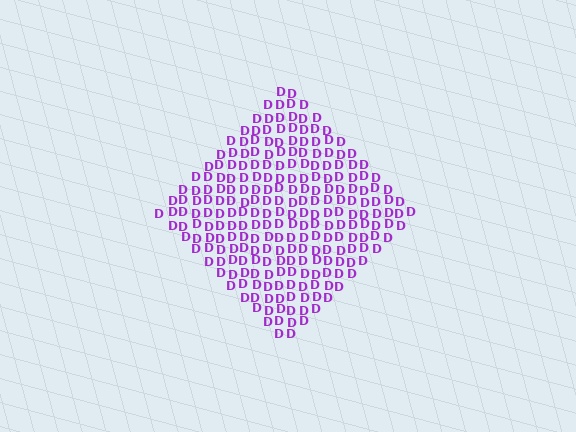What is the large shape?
The large shape is a diamond.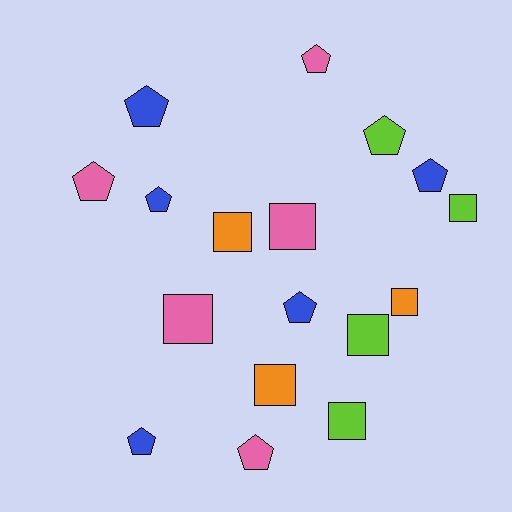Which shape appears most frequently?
Pentagon, with 9 objects.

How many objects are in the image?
There are 17 objects.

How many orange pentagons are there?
There are no orange pentagons.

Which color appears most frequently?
Pink, with 5 objects.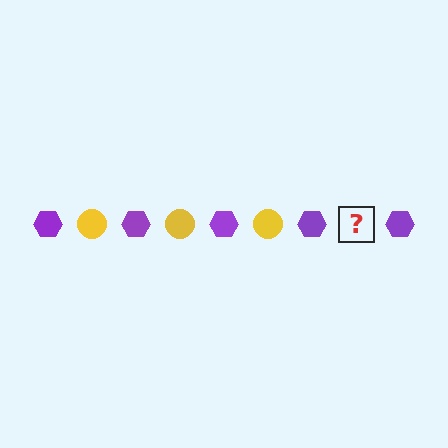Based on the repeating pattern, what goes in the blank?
The blank should be a yellow circle.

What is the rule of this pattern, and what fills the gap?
The rule is that the pattern alternates between purple hexagon and yellow circle. The gap should be filled with a yellow circle.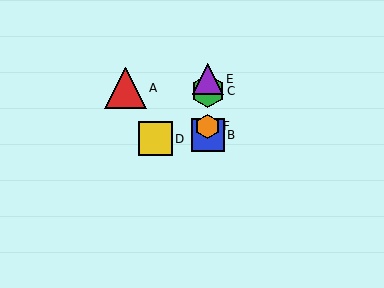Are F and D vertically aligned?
No, F is at x≈208 and D is at x≈155.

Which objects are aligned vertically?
Objects B, C, E, F are aligned vertically.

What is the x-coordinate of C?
Object C is at x≈208.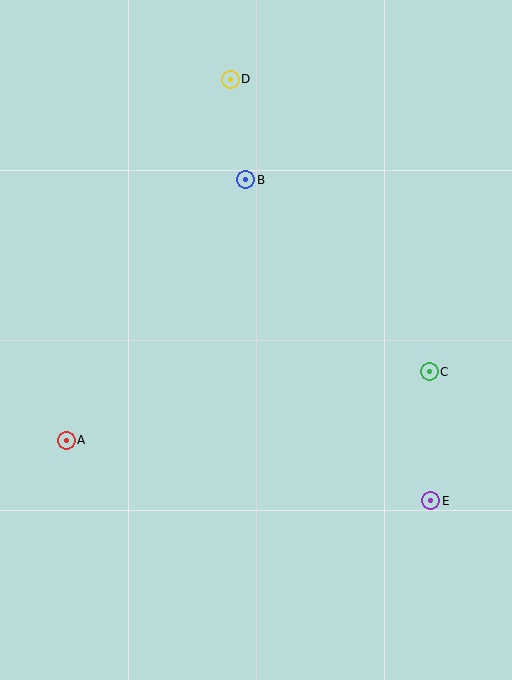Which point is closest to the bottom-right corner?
Point E is closest to the bottom-right corner.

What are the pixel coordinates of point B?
Point B is at (246, 180).